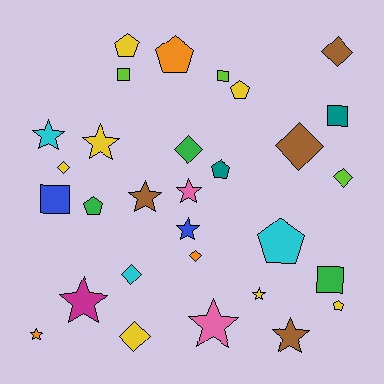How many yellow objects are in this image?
There are 7 yellow objects.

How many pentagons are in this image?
There are 7 pentagons.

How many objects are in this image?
There are 30 objects.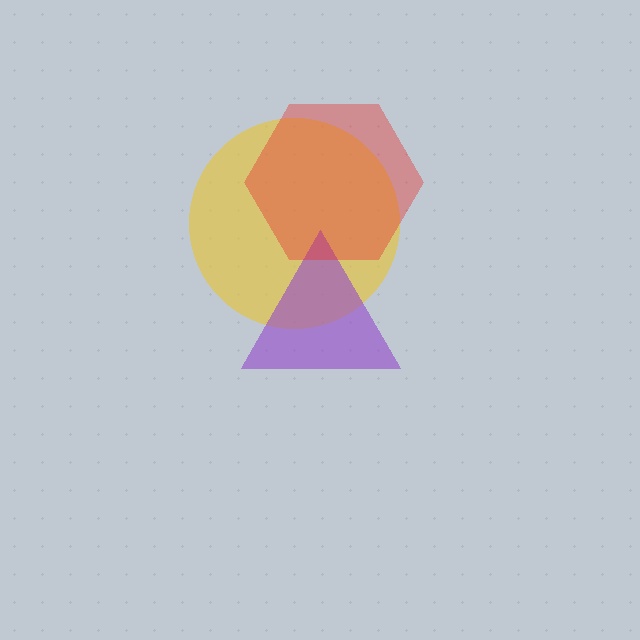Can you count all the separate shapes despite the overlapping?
Yes, there are 3 separate shapes.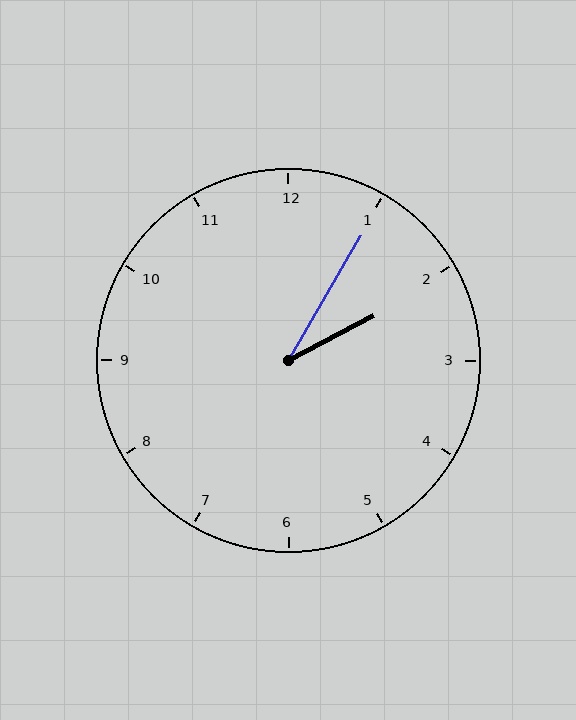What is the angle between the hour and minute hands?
Approximately 32 degrees.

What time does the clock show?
2:05.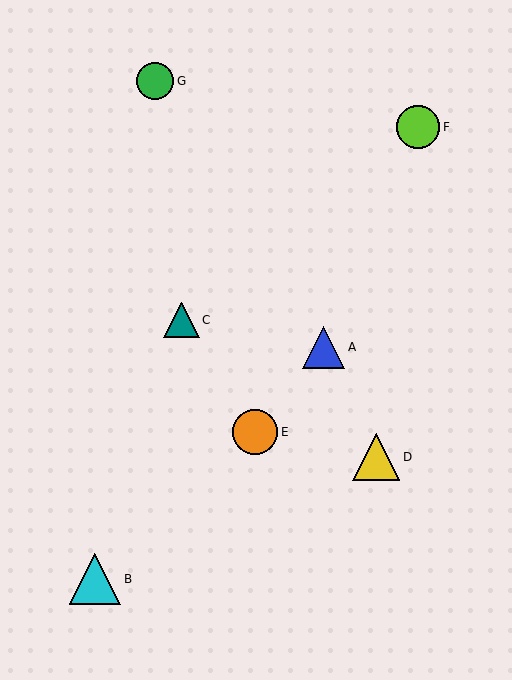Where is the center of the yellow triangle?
The center of the yellow triangle is at (376, 457).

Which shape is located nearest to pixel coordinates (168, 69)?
The green circle (labeled G) at (155, 81) is nearest to that location.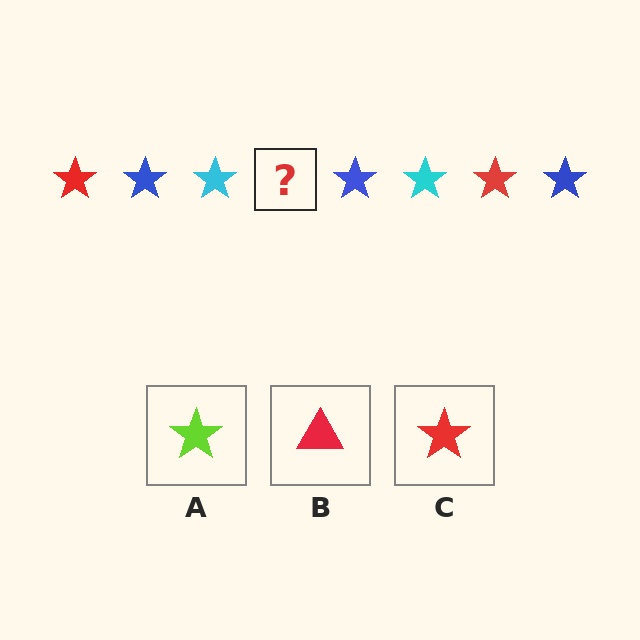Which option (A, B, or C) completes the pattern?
C.